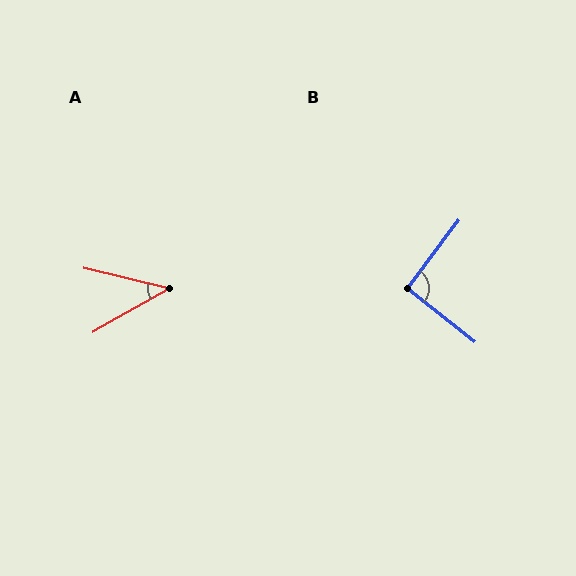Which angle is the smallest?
A, at approximately 43 degrees.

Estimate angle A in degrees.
Approximately 43 degrees.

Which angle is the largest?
B, at approximately 91 degrees.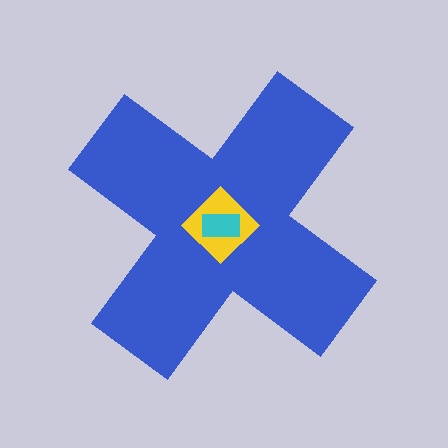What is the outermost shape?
The blue cross.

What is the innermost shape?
The cyan rectangle.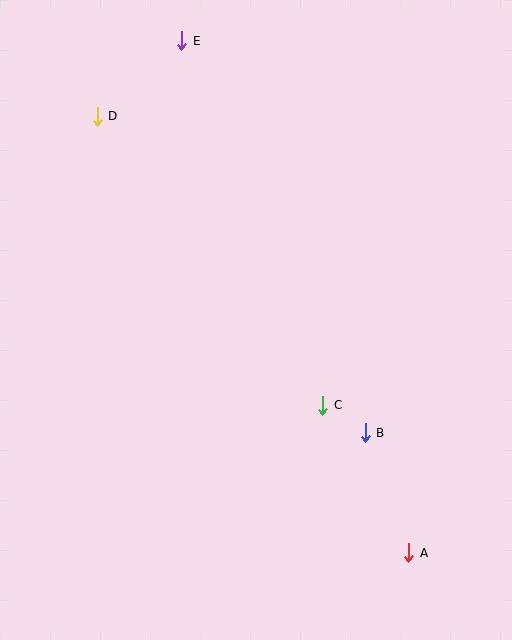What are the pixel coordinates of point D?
Point D is at (97, 116).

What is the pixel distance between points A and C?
The distance between A and C is 171 pixels.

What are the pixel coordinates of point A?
Point A is at (409, 553).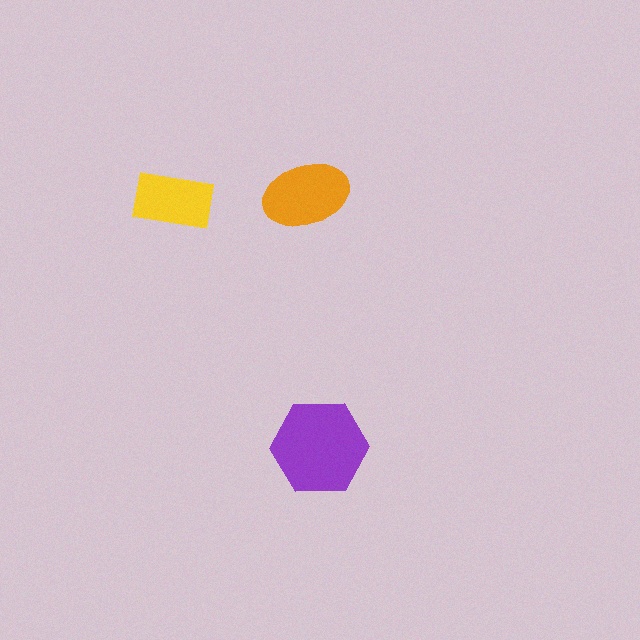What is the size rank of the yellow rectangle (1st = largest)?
3rd.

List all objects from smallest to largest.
The yellow rectangle, the orange ellipse, the purple hexagon.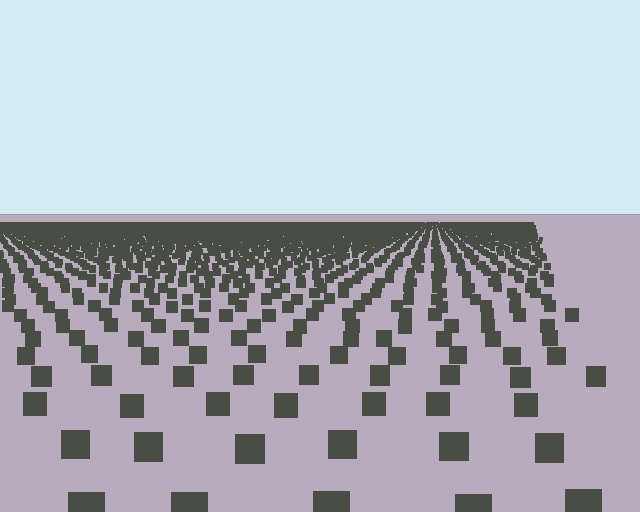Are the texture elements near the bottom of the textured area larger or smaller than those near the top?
Larger. Near the bottom, elements are closer to the viewer and appear at a bigger on-screen size.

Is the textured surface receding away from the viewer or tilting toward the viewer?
The surface is receding away from the viewer. Texture elements get smaller and denser toward the top.